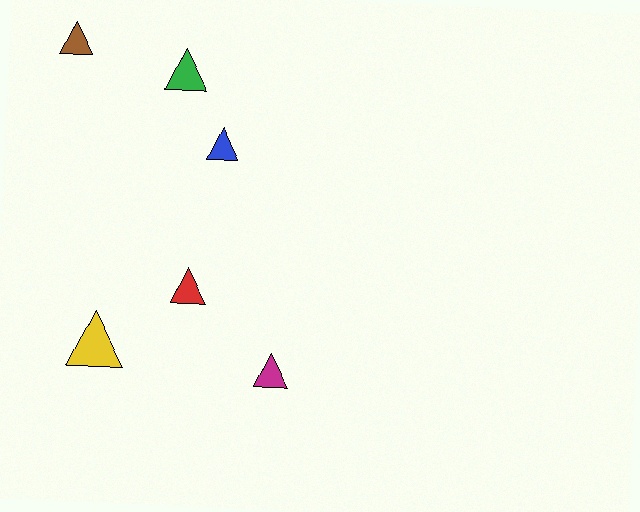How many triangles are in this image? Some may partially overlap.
There are 6 triangles.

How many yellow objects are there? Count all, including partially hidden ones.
There is 1 yellow object.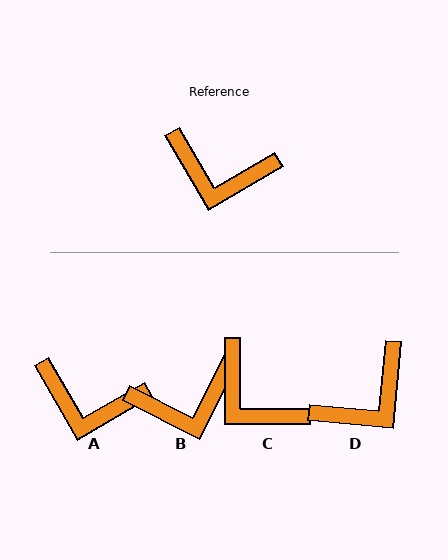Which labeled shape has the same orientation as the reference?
A.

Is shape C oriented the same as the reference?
No, it is off by about 30 degrees.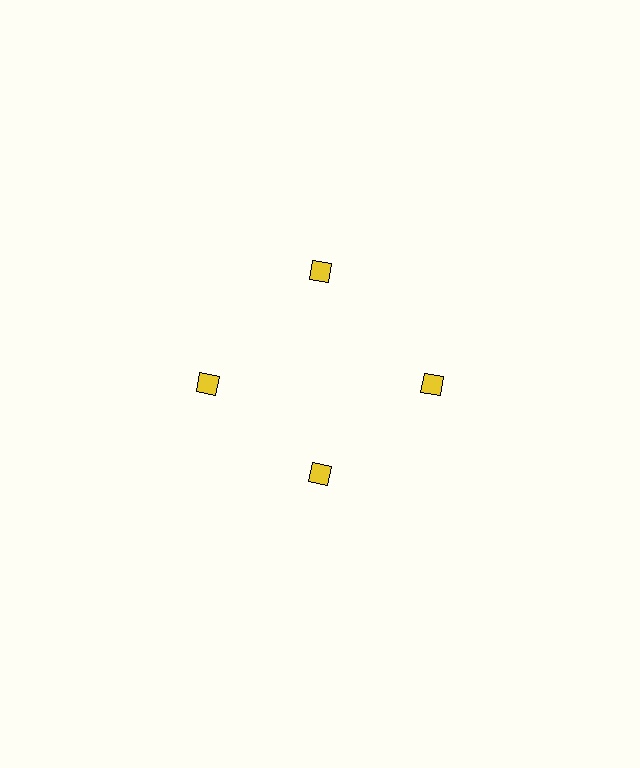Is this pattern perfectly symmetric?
No. The 4 yellow squares are arranged in a ring, but one element near the 6 o'clock position is pulled inward toward the center, breaking the 4-fold rotational symmetry.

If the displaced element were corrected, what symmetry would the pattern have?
It would have 4-fold rotational symmetry — the pattern would map onto itself every 90 degrees.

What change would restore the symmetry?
The symmetry would be restored by moving it outward, back onto the ring so that all 4 squares sit at equal angles and equal distance from the center.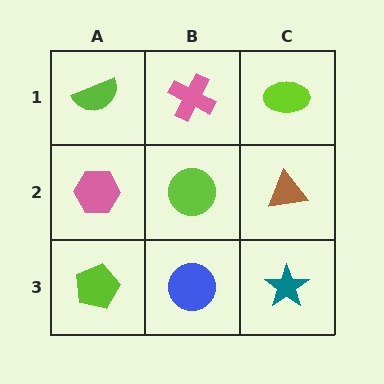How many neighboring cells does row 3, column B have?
3.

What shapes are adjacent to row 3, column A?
A pink hexagon (row 2, column A), a blue circle (row 3, column B).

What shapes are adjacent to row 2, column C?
A lime ellipse (row 1, column C), a teal star (row 3, column C), a lime circle (row 2, column B).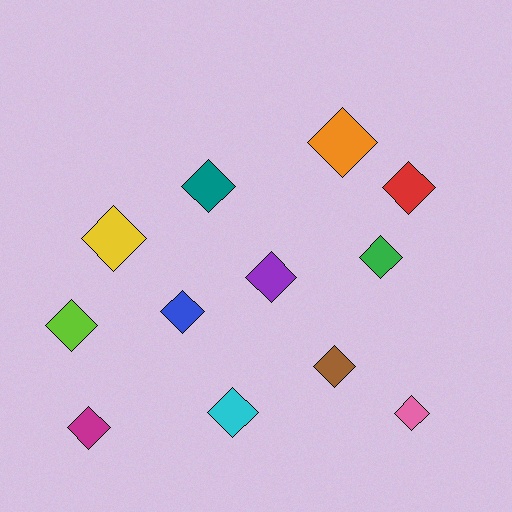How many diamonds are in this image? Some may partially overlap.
There are 12 diamonds.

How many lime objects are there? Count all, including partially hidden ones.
There is 1 lime object.